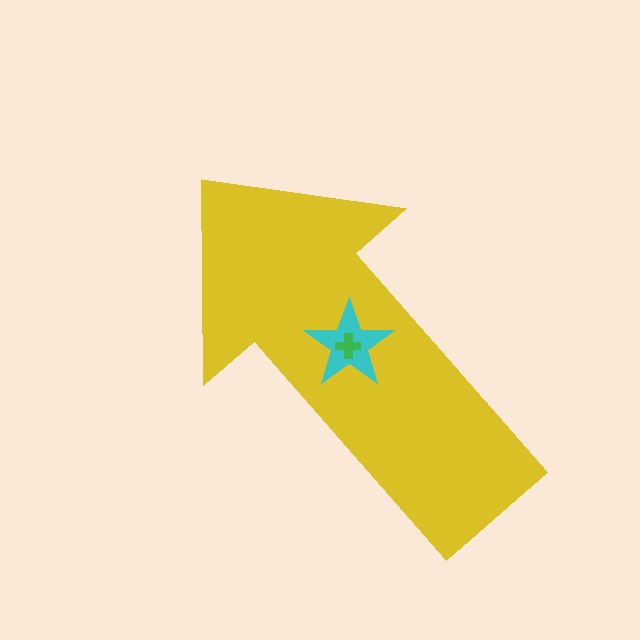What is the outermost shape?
The yellow arrow.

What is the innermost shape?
The green cross.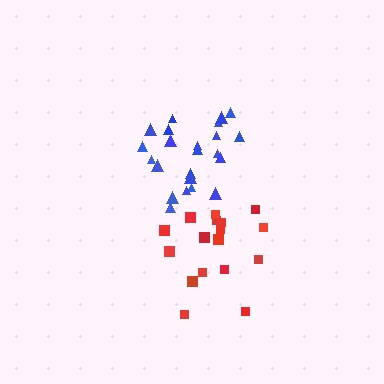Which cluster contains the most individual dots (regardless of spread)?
Blue (24).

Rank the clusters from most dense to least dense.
blue, red.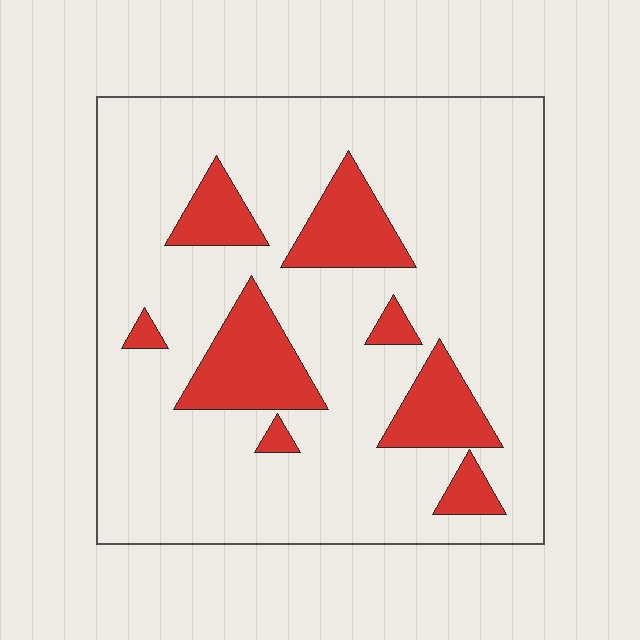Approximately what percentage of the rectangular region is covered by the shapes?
Approximately 20%.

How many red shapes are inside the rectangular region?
8.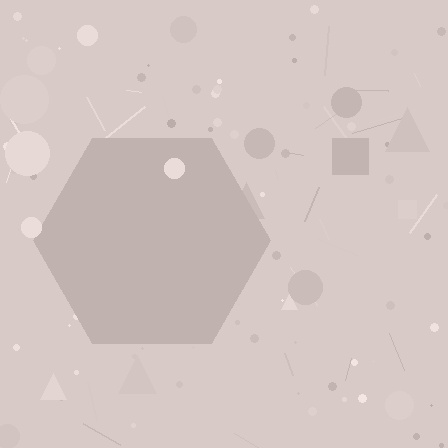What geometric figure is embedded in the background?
A hexagon is embedded in the background.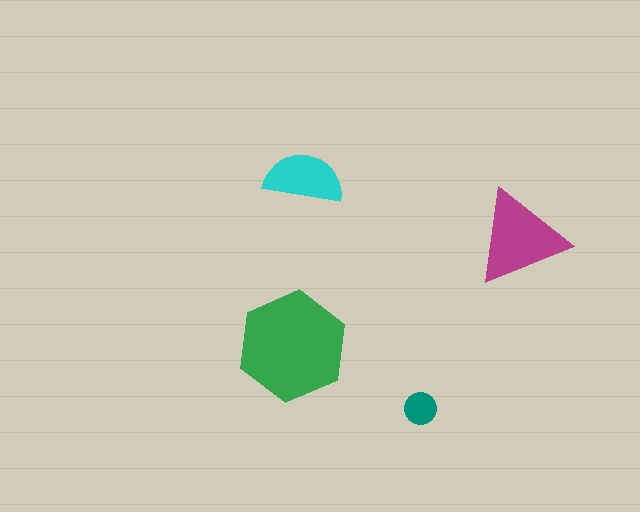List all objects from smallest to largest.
The teal circle, the cyan semicircle, the magenta triangle, the green hexagon.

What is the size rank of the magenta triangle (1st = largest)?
2nd.